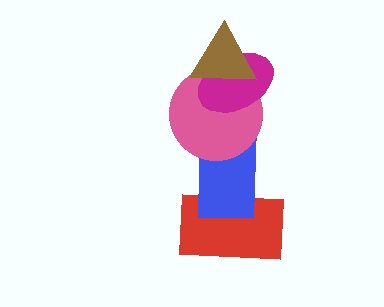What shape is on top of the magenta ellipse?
The brown triangle is on top of the magenta ellipse.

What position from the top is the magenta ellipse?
The magenta ellipse is 2nd from the top.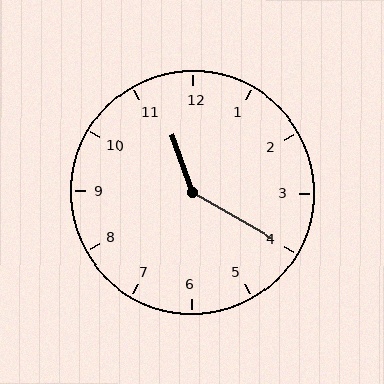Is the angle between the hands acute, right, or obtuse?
It is obtuse.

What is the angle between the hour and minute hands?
Approximately 140 degrees.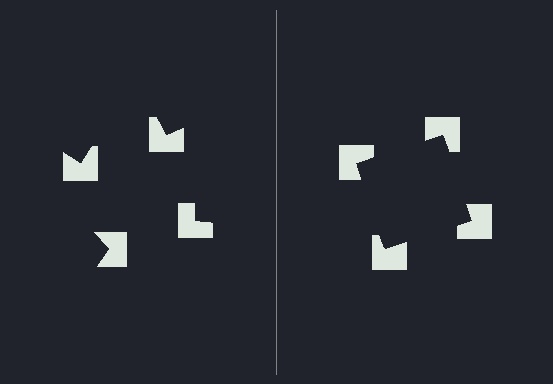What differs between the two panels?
The notched squares are positioned identically on both sides; only the wedge orientations differ. On the right they align to a square; on the left they are misaligned.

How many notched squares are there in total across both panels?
8 — 4 on each side.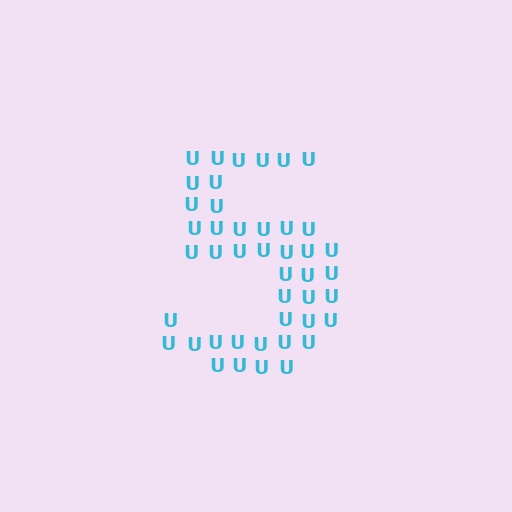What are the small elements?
The small elements are letter U's.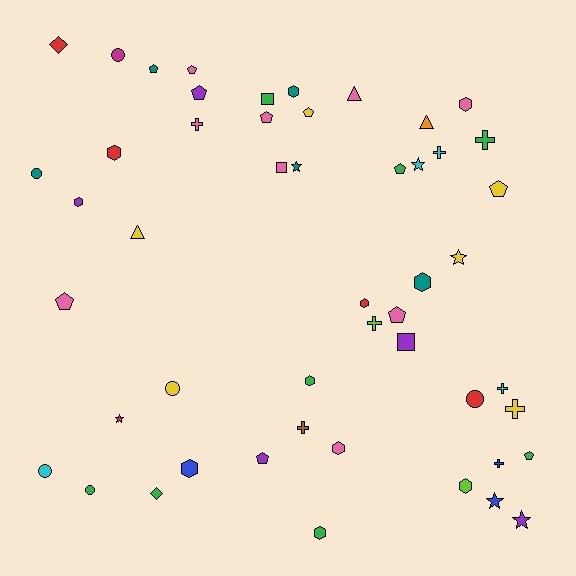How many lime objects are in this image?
There are 2 lime objects.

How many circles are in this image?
There are 6 circles.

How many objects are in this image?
There are 50 objects.